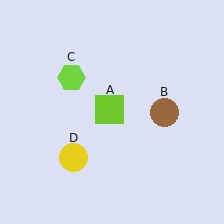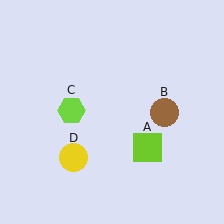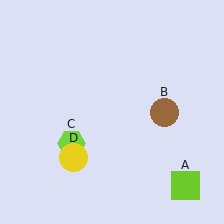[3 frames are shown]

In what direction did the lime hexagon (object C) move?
The lime hexagon (object C) moved down.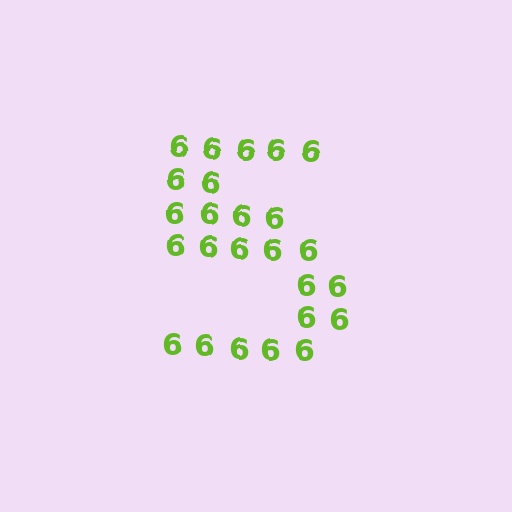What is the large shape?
The large shape is the digit 5.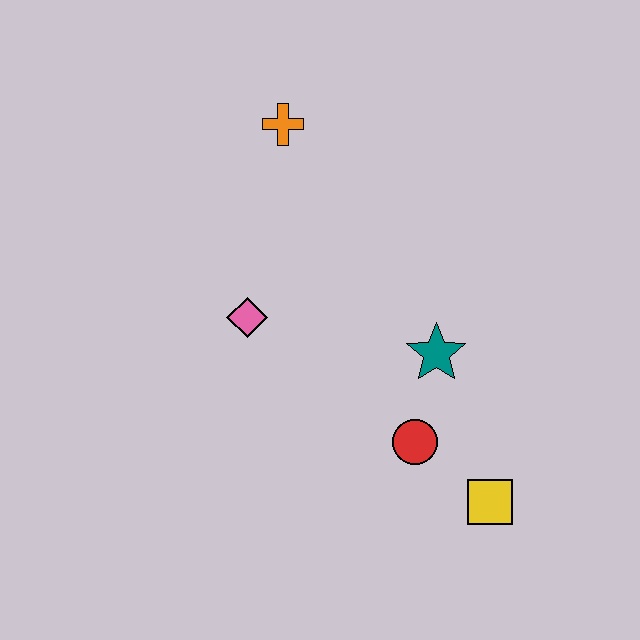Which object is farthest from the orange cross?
The yellow square is farthest from the orange cross.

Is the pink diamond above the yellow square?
Yes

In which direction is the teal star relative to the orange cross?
The teal star is below the orange cross.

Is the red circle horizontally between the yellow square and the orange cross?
Yes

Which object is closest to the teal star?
The red circle is closest to the teal star.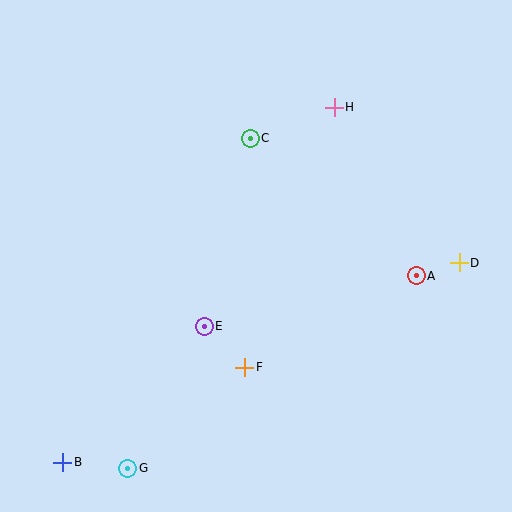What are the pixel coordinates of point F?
Point F is at (245, 367).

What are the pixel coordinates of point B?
Point B is at (63, 462).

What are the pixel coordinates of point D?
Point D is at (459, 263).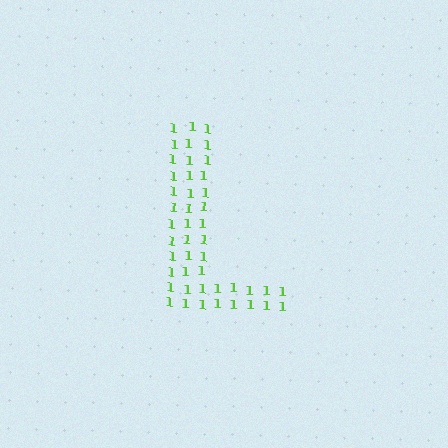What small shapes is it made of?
It is made of small digit 1's.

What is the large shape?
The large shape is the letter L.